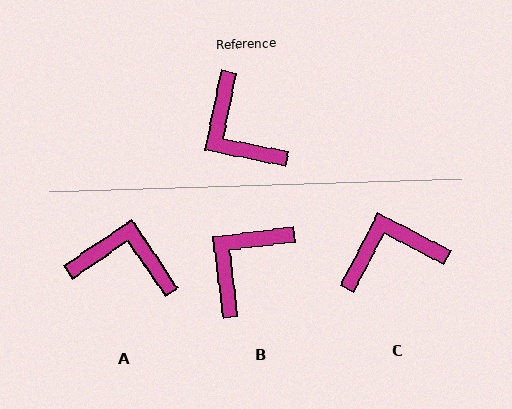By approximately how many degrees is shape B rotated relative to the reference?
Approximately 72 degrees clockwise.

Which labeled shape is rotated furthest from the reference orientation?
A, about 135 degrees away.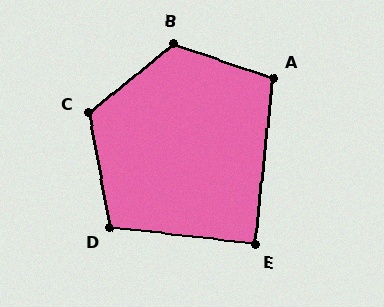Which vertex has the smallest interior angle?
E, at approximately 90 degrees.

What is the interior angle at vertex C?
Approximately 119 degrees (obtuse).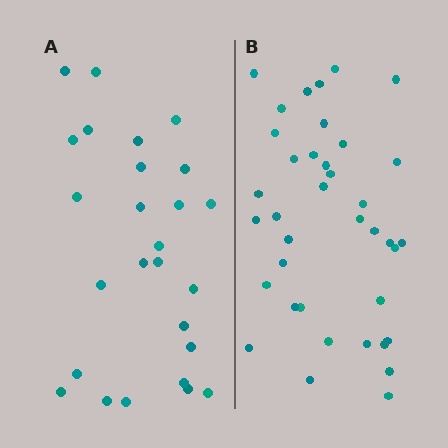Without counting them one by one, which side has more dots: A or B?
Region B (the right region) has more dots.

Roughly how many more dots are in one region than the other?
Region B has roughly 12 or so more dots than region A.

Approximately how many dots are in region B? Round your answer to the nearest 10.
About 40 dots. (The exact count is 38, which rounds to 40.)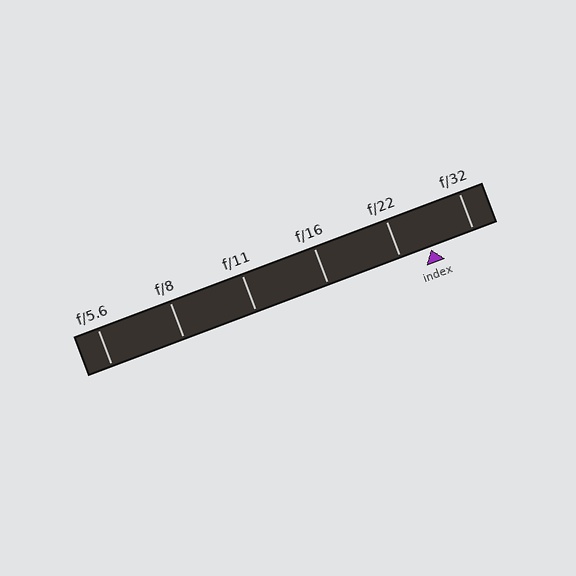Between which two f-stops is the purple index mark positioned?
The index mark is between f/22 and f/32.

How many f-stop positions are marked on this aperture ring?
There are 6 f-stop positions marked.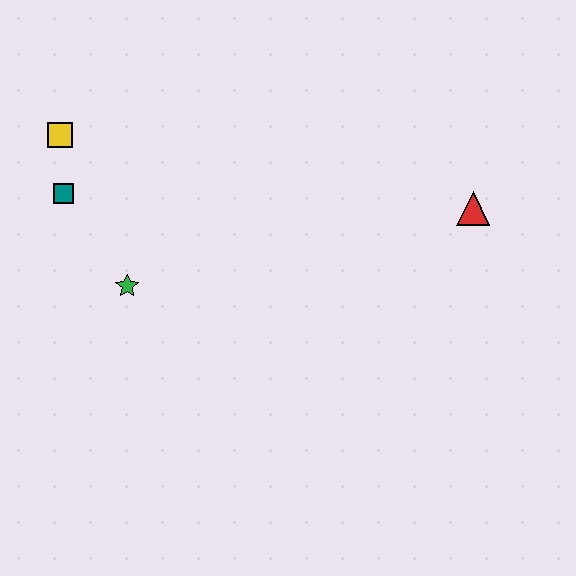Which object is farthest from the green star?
The red triangle is farthest from the green star.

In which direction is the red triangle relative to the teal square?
The red triangle is to the right of the teal square.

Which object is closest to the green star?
The teal square is closest to the green star.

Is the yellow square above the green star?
Yes